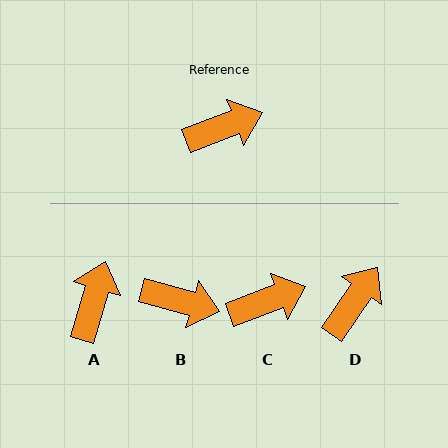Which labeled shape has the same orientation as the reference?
C.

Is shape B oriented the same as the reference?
No, it is off by about 36 degrees.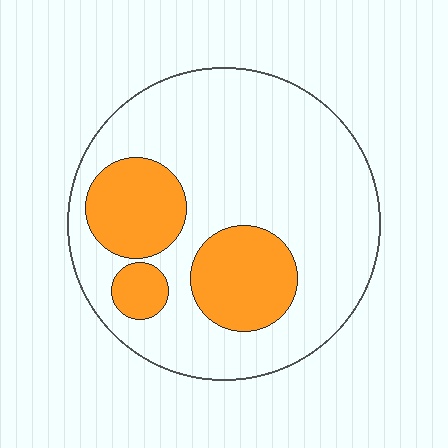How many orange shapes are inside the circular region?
3.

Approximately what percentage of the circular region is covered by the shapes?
Approximately 25%.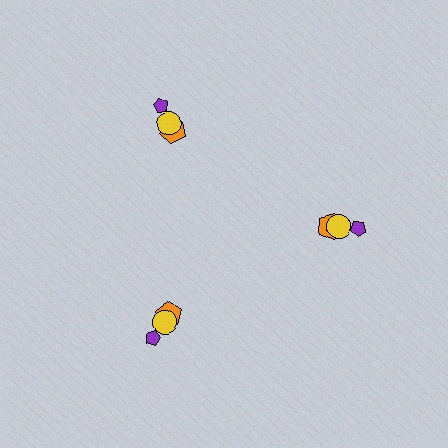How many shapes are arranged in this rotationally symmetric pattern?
There are 9 shapes, arranged in 3 groups of 3.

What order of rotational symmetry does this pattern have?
This pattern has 3-fold rotational symmetry.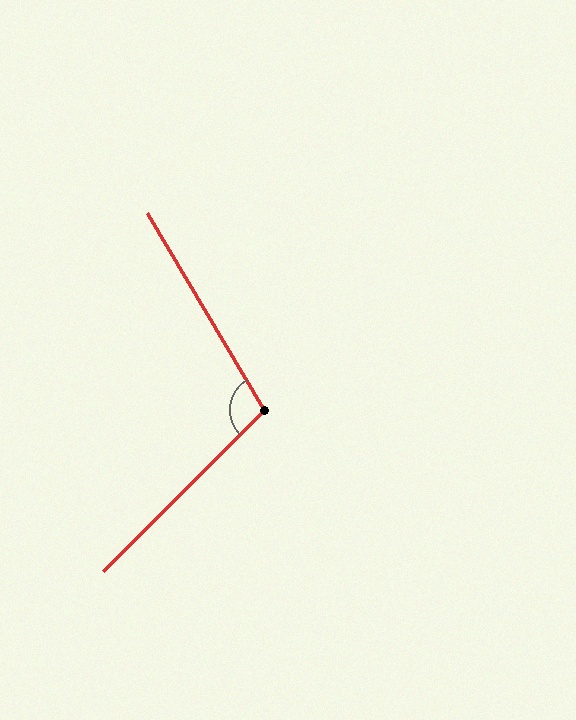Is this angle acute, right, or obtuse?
It is obtuse.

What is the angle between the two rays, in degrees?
Approximately 104 degrees.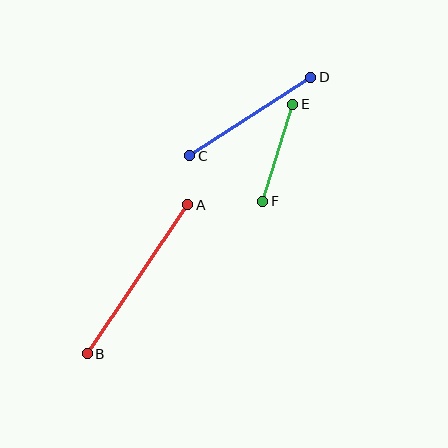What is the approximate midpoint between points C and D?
The midpoint is at approximately (250, 117) pixels.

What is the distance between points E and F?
The distance is approximately 102 pixels.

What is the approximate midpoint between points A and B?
The midpoint is at approximately (137, 279) pixels.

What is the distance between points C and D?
The distance is approximately 144 pixels.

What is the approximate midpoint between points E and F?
The midpoint is at approximately (278, 153) pixels.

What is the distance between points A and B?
The distance is approximately 180 pixels.